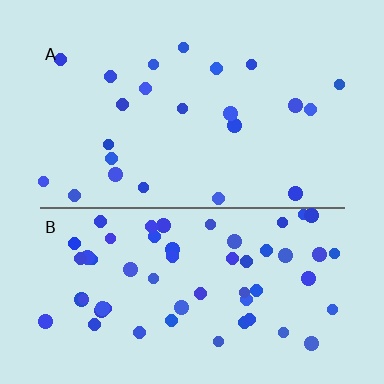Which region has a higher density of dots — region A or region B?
B (the bottom).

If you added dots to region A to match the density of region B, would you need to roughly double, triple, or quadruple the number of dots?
Approximately triple.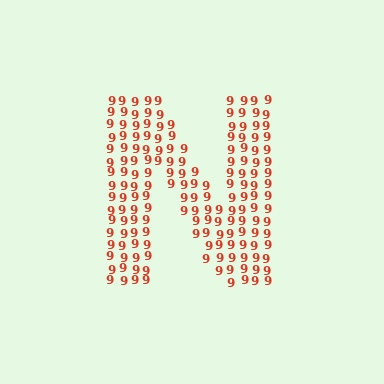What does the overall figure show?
The overall figure shows the letter N.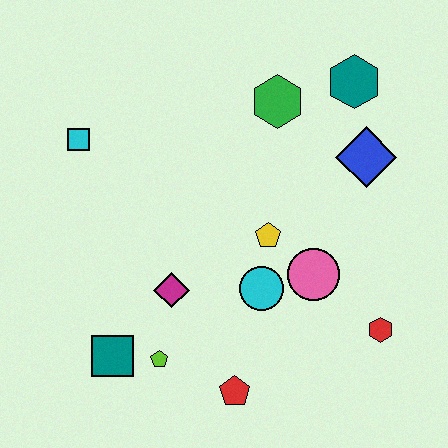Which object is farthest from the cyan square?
The red hexagon is farthest from the cyan square.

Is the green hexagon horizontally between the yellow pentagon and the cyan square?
No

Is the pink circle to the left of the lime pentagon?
No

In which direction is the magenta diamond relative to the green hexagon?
The magenta diamond is below the green hexagon.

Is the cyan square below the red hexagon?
No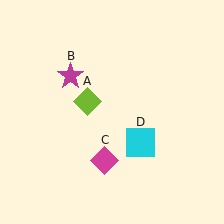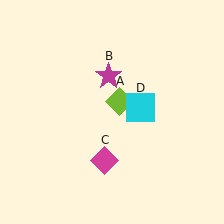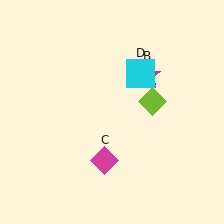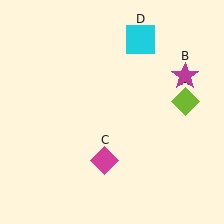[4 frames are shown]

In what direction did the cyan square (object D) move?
The cyan square (object D) moved up.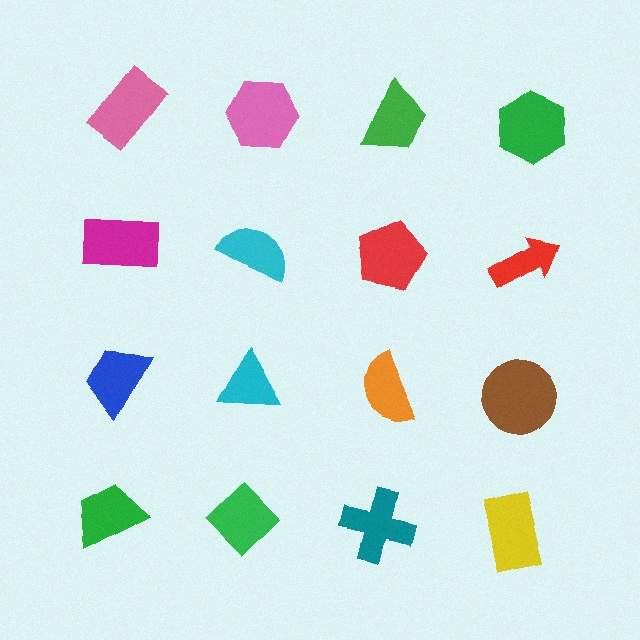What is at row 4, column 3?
A teal cross.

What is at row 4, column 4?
A yellow rectangle.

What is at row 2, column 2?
A cyan semicircle.